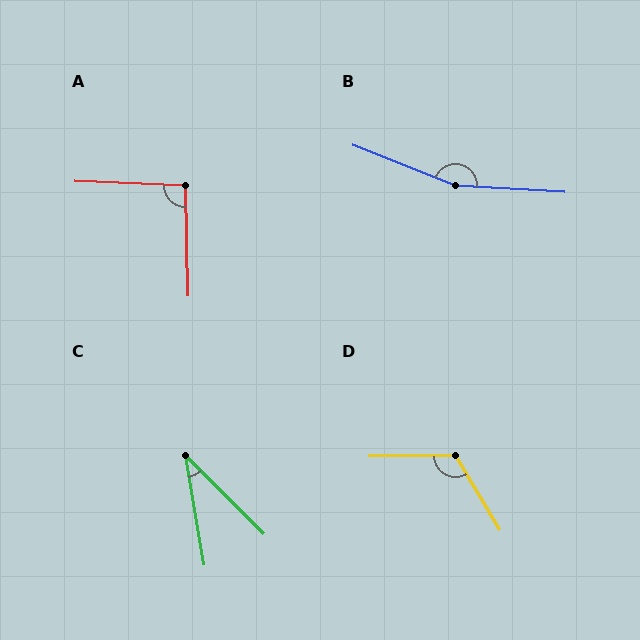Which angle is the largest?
B, at approximately 162 degrees.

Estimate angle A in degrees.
Approximately 94 degrees.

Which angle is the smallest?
C, at approximately 35 degrees.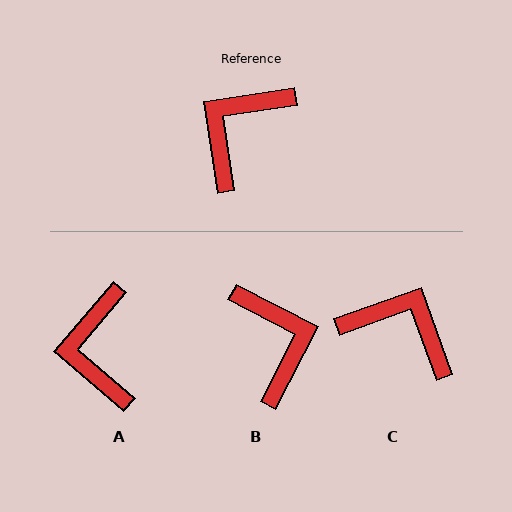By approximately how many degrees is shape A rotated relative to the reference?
Approximately 41 degrees counter-clockwise.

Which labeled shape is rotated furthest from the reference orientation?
B, about 126 degrees away.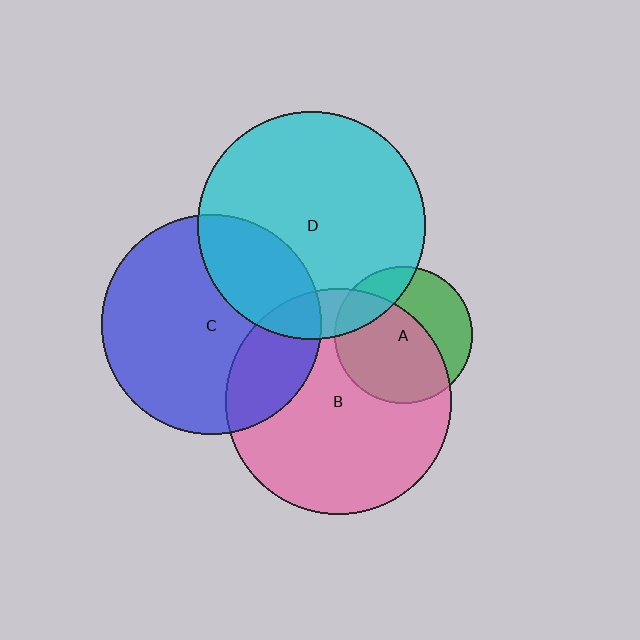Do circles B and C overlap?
Yes.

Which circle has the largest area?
Circle D (cyan).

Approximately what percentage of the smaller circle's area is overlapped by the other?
Approximately 25%.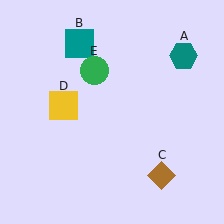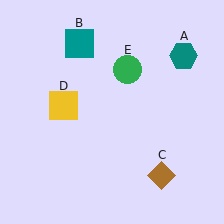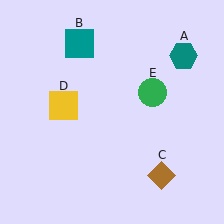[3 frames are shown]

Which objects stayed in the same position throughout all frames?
Teal hexagon (object A) and teal square (object B) and brown diamond (object C) and yellow square (object D) remained stationary.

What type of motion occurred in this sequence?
The green circle (object E) rotated clockwise around the center of the scene.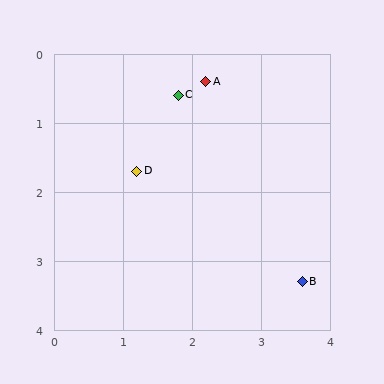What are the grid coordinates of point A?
Point A is at approximately (2.2, 0.4).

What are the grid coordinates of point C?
Point C is at approximately (1.8, 0.6).